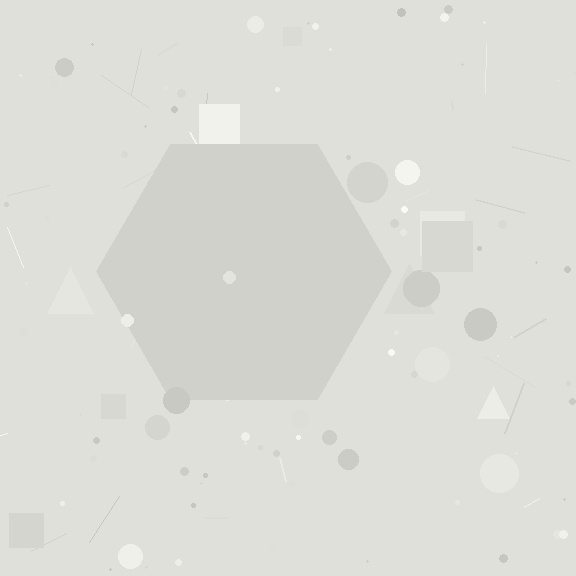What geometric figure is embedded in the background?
A hexagon is embedded in the background.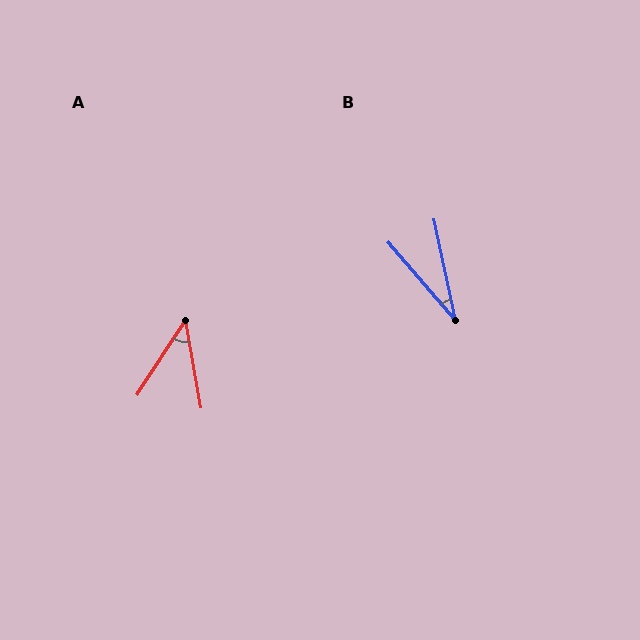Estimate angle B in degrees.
Approximately 29 degrees.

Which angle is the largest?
A, at approximately 43 degrees.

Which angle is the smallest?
B, at approximately 29 degrees.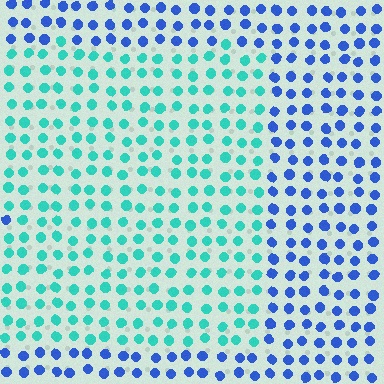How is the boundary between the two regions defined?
The boundary is defined purely by a slight shift in hue (about 53 degrees). Spacing, size, and orientation are identical on both sides.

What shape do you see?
I see a rectangle.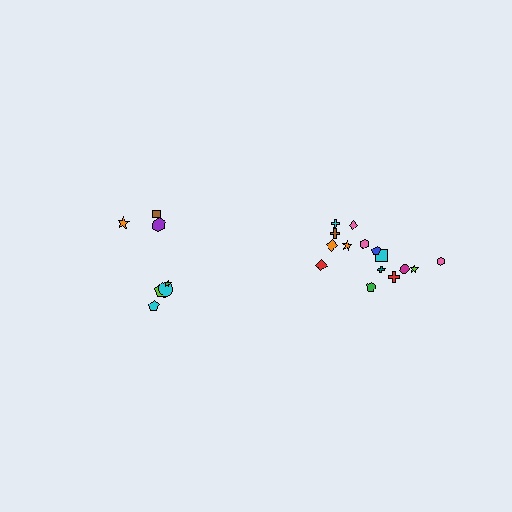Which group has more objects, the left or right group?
The right group.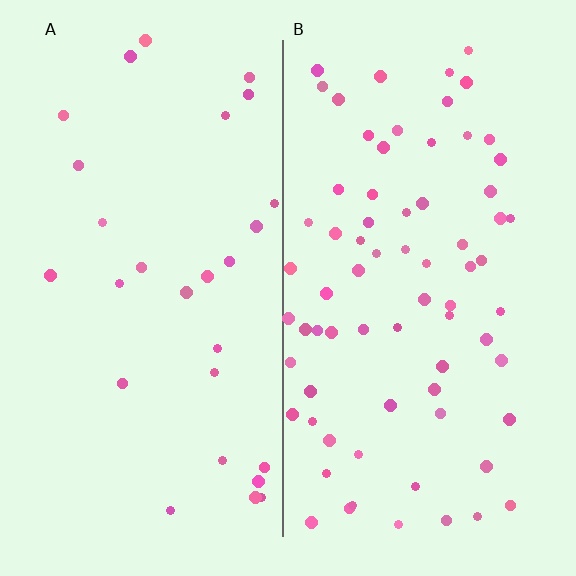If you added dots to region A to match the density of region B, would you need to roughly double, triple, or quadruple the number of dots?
Approximately triple.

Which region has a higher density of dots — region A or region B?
B (the right).